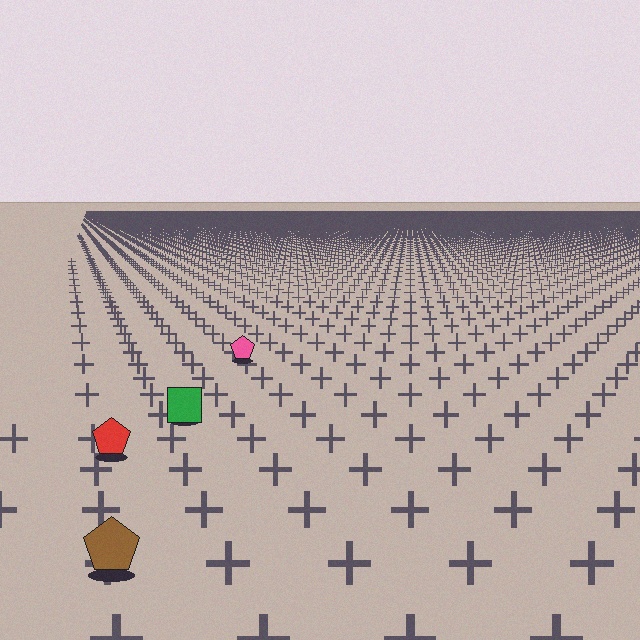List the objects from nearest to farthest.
From nearest to farthest: the brown pentagon, the red pentagon, the green square, the pink pentagon.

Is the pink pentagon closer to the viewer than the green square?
No. The green square is closer — you can tell from the texture gradient: the ground texture is coarser near it.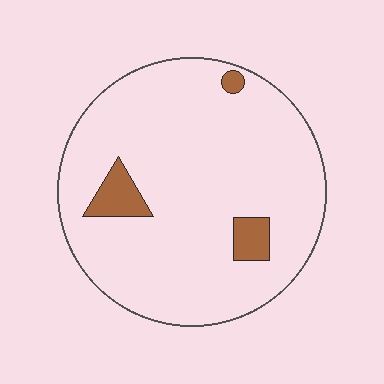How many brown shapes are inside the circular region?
3.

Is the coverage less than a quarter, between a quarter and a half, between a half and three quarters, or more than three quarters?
Less than a quarter.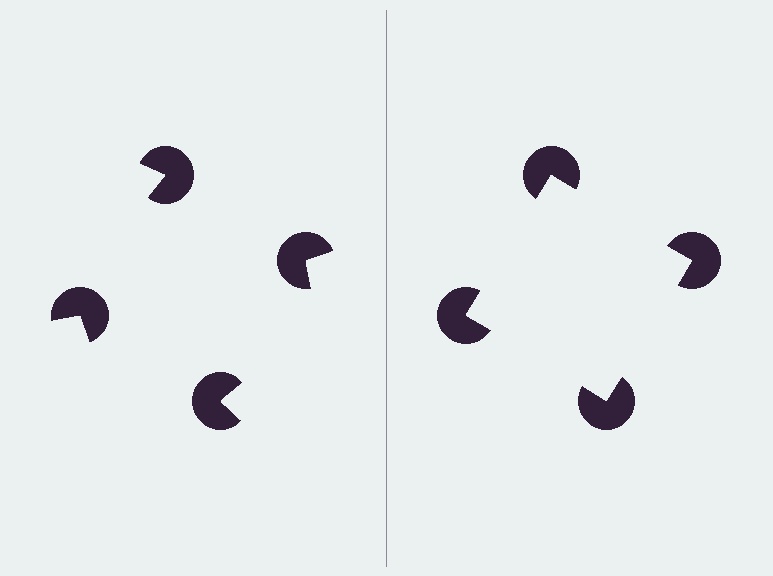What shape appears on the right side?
An illusory square.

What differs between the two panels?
The pac-man discs are positioned identically on both sides; only the wedge orientations differ. On the right they align to a square; on the left they are misaligned.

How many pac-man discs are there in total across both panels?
8 — 4 on each side.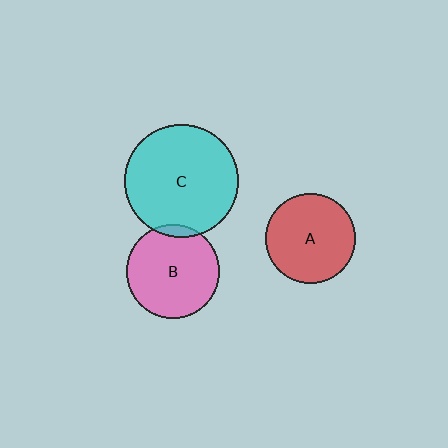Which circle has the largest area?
Circle C (cyan).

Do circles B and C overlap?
Yes.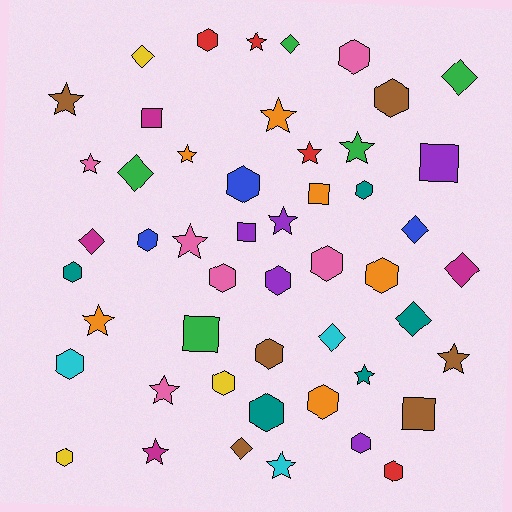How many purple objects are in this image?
There are 5 purple objects.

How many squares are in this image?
There are 6 squares.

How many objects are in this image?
There are 50 objects.